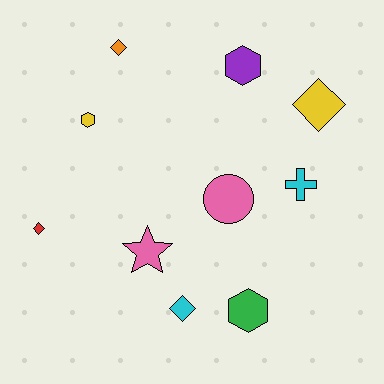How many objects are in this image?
There are 10 objects.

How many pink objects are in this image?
There are 2 pink objects.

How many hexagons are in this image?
There are 3 hexagons.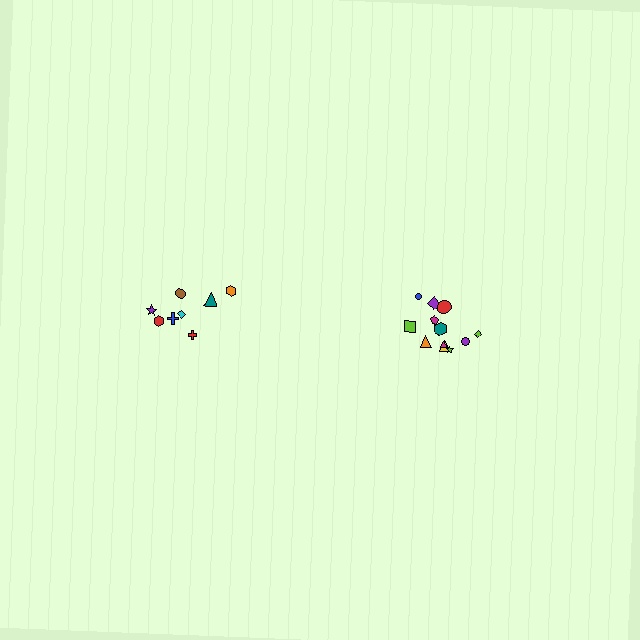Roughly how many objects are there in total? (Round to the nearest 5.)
Roughly 20 objects in total.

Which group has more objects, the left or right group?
The right group.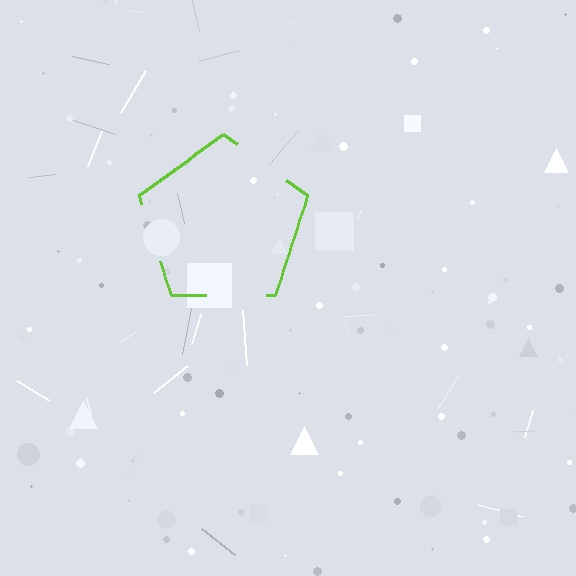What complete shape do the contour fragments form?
The contour fragments form a pentagon.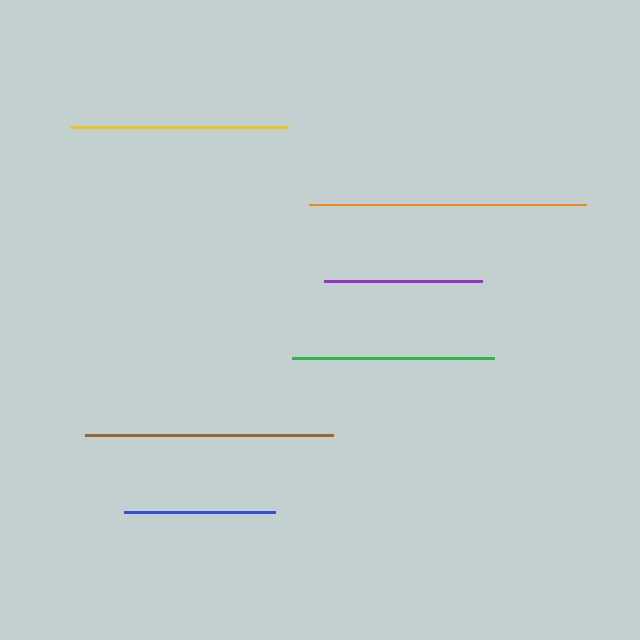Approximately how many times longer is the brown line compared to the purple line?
The brown line is approximately 1.6 times the length of the purple line.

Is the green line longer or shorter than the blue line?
The green line is longer than the blue line.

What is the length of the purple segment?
The purple segment is approximately 158 pixels long.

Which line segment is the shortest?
The blue line is the shortest at approximately 151 pixels.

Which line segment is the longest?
The orange line is the longest at approximately 277 pixels.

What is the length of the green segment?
The green segment is approximately 201 pixels long.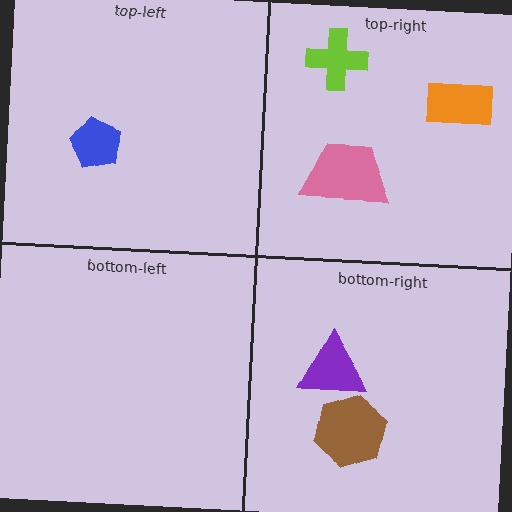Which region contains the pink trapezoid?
The top-right region.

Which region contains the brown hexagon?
The bottom-right region.